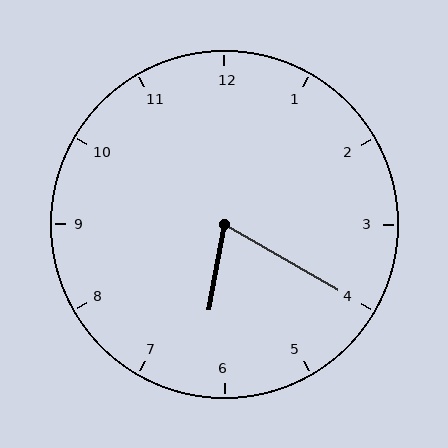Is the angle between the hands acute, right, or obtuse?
It is acute.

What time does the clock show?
6:20.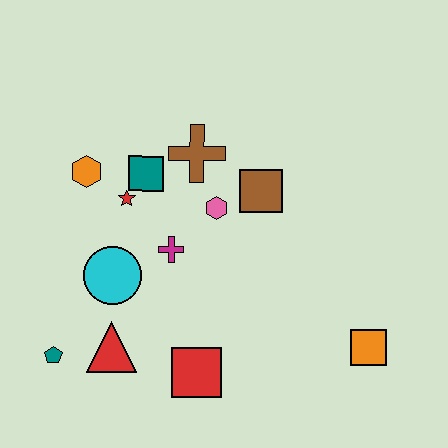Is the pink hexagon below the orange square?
No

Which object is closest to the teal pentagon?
The red triangle is closest to the teal pentagon.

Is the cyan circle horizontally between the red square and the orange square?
No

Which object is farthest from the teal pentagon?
The orange square is farthest from the teal pentagon.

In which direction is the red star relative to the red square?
The red star is above the red square.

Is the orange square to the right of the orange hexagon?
Yes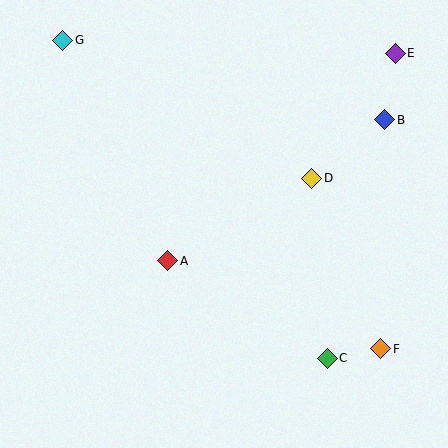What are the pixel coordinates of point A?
Point A is at (168, 261).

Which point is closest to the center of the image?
Point A at (168, 261) is closest to the center.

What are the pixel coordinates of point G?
Point G is at (63, 40).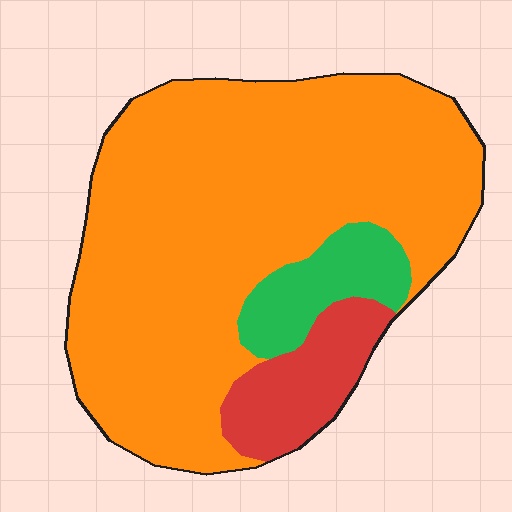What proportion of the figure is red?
Red covers 12% of the figure.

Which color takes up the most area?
Orange, at roughly 80%.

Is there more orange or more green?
Orange.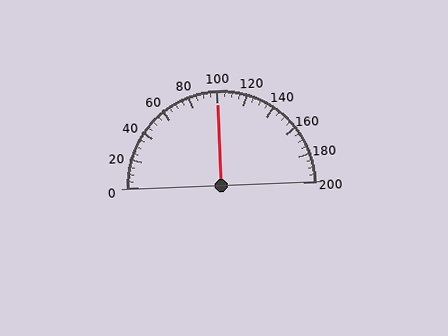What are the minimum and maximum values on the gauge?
The gauge ranges from 0 to 200.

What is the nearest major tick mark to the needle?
The nearest major tick mark is 100.